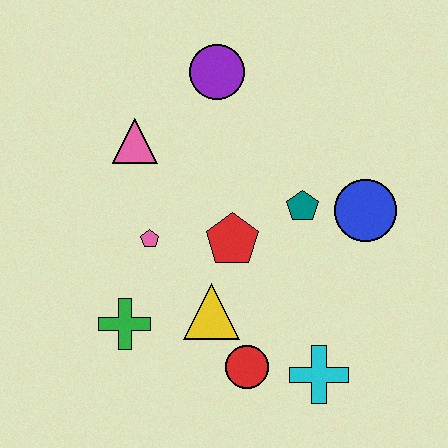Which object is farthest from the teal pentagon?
The green cross is farthest from the teal pentagon.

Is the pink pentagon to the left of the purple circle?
Yes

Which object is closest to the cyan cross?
The red circle is closest to the cyan cross.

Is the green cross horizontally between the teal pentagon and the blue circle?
No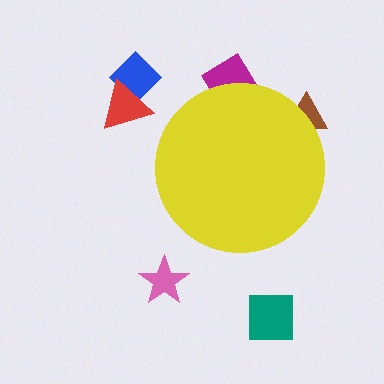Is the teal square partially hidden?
No, the teal square is fully visible.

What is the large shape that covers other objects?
A yellow circle.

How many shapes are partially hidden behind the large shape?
2 shapes are partially hidden.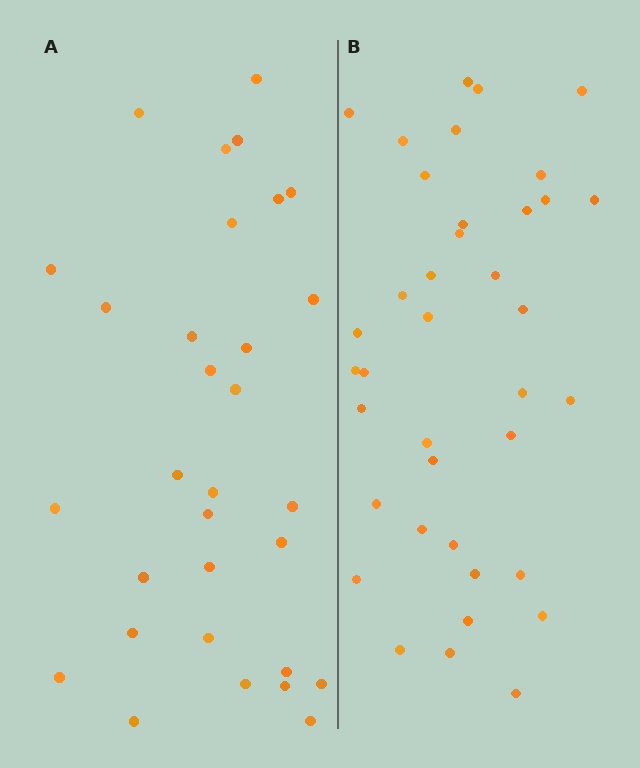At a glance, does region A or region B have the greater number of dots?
Region B (the right region) has more dots.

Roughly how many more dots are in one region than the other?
Region B has roughly 8 or so more dots than region A.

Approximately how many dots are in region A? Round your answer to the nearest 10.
About 30 dots. (The exact count is 31, which rounds to 30.)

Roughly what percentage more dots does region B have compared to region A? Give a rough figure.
About 25% more.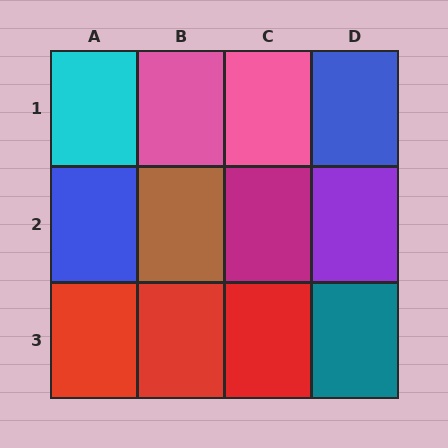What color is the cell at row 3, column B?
Red.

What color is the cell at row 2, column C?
Magenta.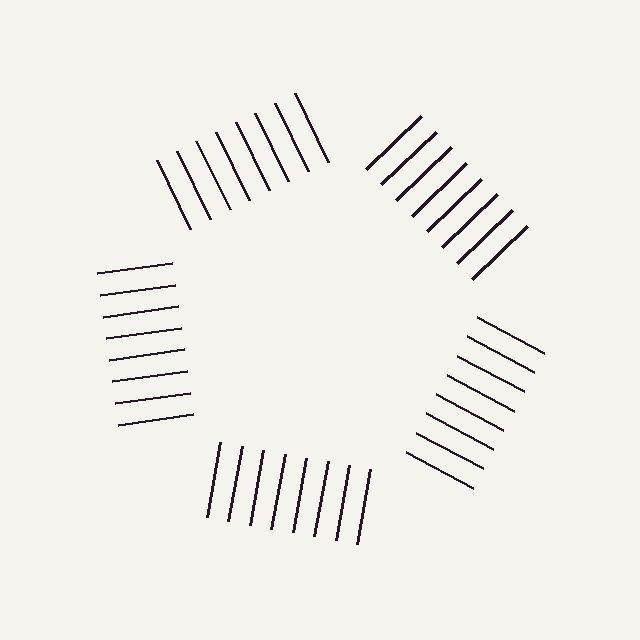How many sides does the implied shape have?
5 sides — the line-ends trace a pentagon.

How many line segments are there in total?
40 — 8 along each of the 5 edges.